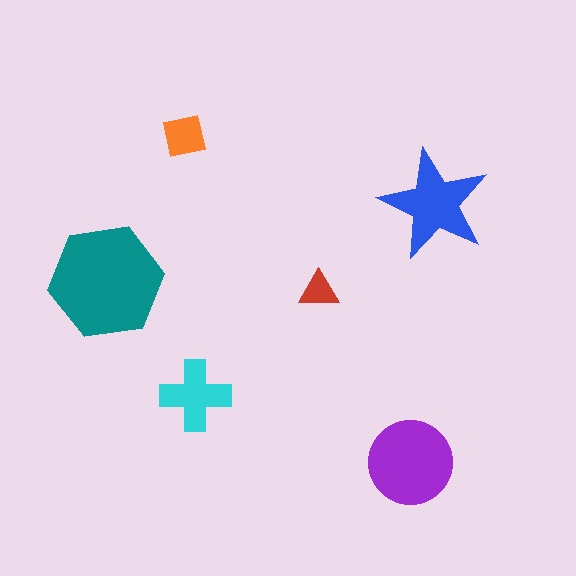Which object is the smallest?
The red triangle.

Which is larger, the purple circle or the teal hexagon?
The teal hexagon.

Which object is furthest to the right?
The blue star is rightmost.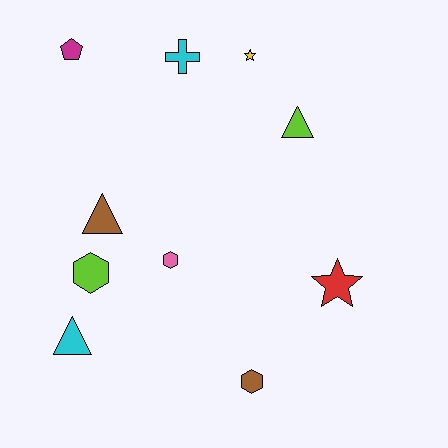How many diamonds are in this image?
There are no diamonds.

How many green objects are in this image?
There are no green objects.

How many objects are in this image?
There are 10 objects.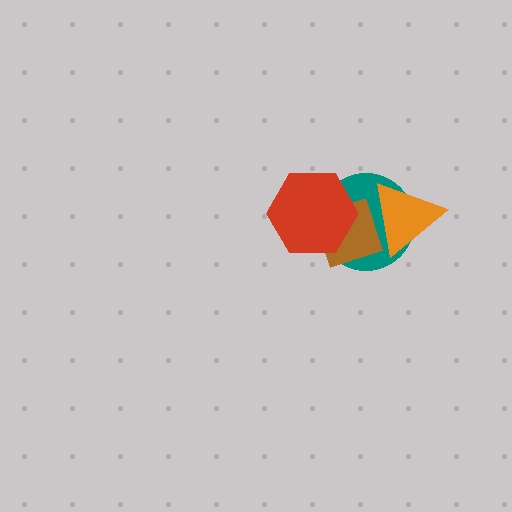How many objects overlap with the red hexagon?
2 objects overlap with the red hexagon.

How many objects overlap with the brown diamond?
3 objects overlap with the brown diamond.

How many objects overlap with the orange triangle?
2 objects overlap with the orange triangle.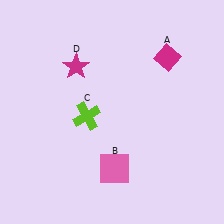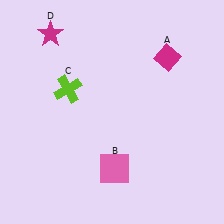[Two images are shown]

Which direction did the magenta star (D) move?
The magenta star (D) moved up.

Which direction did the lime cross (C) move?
The lime cross (C) moved up.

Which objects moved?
The objects that moved are: the lime cross (C), the magenta star (D).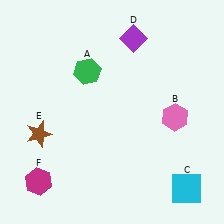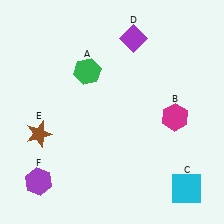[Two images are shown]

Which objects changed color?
B changed from pink to magenta. F changed from magenta to purple.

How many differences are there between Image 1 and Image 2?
There are 2 differences between the two images.